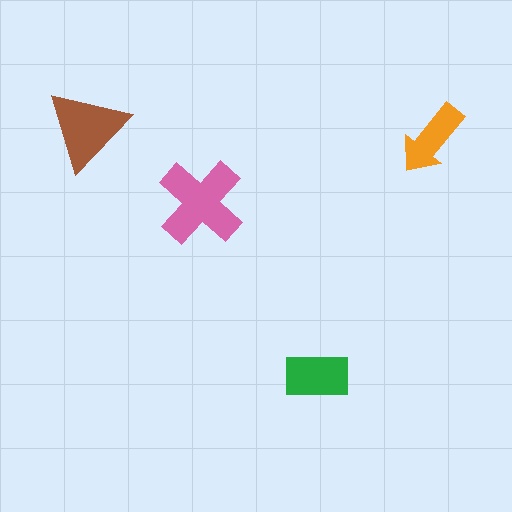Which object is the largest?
The pink cross.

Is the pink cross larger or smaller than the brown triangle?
Larger.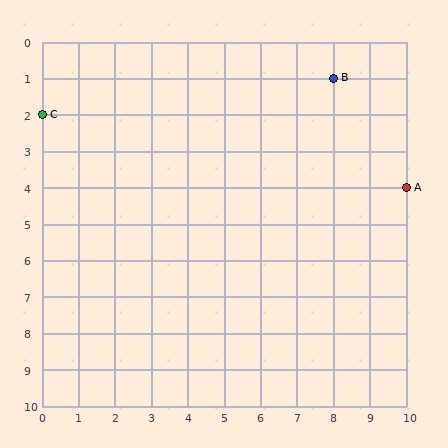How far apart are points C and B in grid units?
Points C and B are 8 columns and 1 row apart (about 8.1 grid units diagonally).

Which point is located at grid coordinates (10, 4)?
Point A is at (10, 4).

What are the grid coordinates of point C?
Point C is at grid coordinates (0, 2).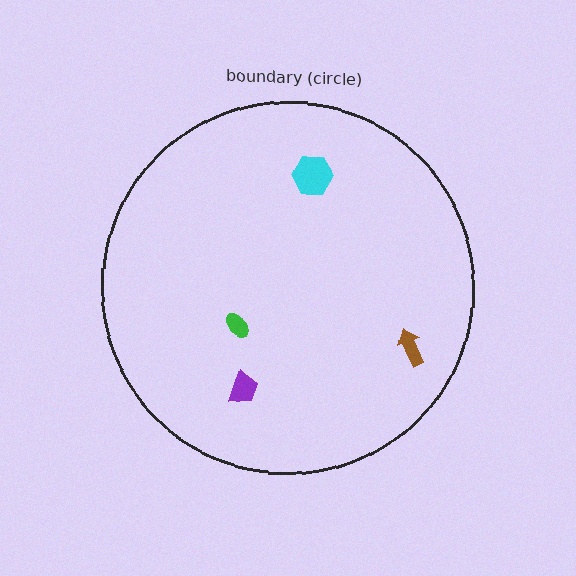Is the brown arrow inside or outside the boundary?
Inside.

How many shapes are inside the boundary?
4 inside, 0 outside.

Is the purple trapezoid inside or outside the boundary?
Inside.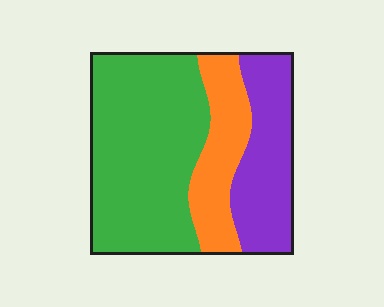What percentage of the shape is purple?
Purple takes up between a sixth and a third of the shape.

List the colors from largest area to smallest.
From largest to smallest: green, purple, orange.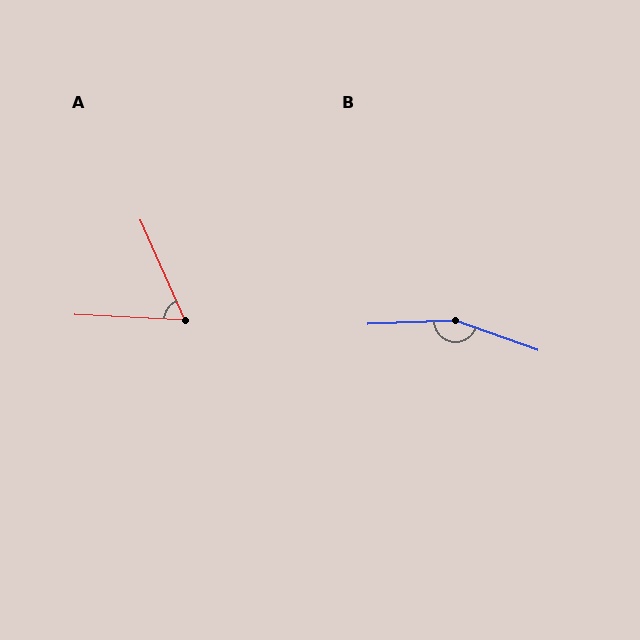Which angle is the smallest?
A, at approximately 63 degrees.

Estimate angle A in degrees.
Approximately 63 degrees.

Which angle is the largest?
B, at approximately 158 degrees.